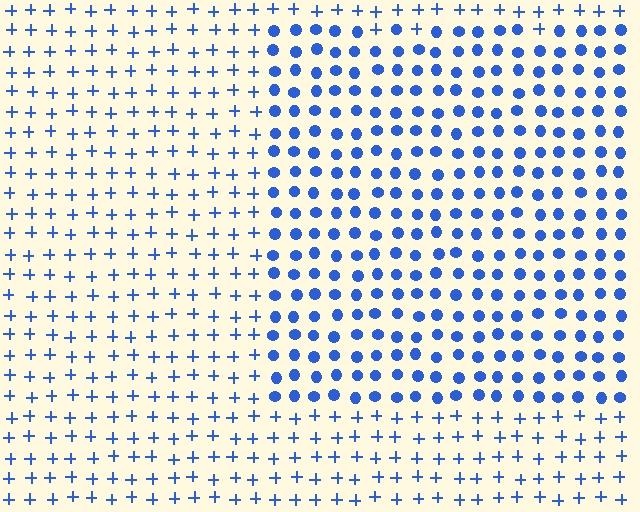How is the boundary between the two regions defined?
The boundary is defined by a change in element shape: circles inside vs. plus signs outside. All elements share the same color and spacing.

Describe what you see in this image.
The image is filled with small blue elements arranged in a uniform grid. A rectangle-shaped region contains circles, while the surrounding area contains plus signs. The boundary is defined purely by the change in element shape.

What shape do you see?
I see a rectangle.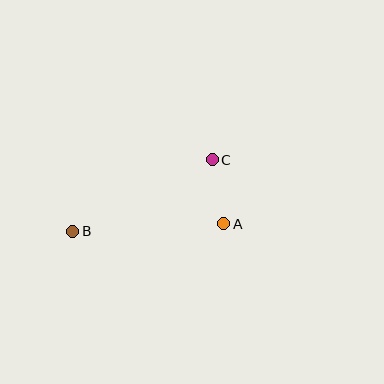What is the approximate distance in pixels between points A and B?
The distance between A and B is approximately 151 pixels.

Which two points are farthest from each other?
Points B and C are farthest from each other.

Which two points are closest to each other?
Points A and C are closest to each other.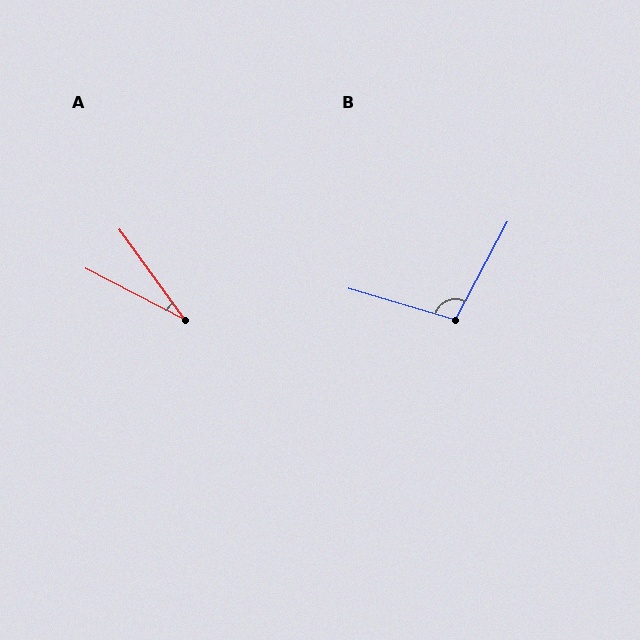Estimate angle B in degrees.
Approximately 102 degrees.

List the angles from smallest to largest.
A (27°), B (102°).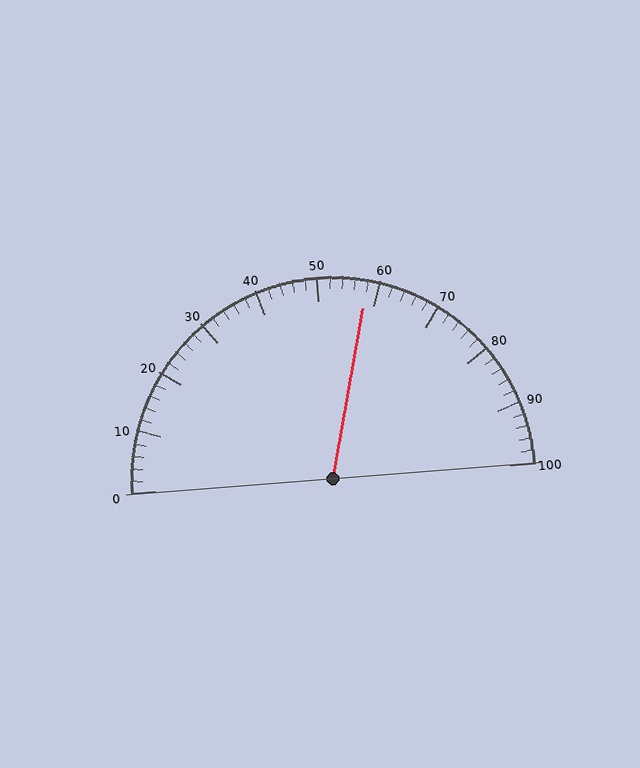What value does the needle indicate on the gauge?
The needle indicates approximately 58.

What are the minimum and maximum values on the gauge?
The gauge ranges from 0 to 100.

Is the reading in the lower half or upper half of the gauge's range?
The reading is in the upper half of the range (0 to 100).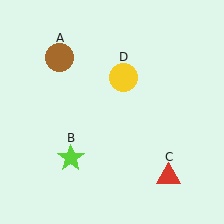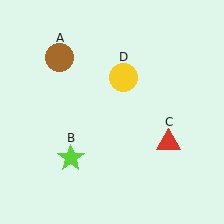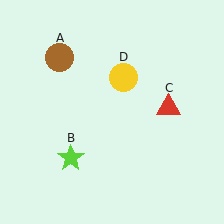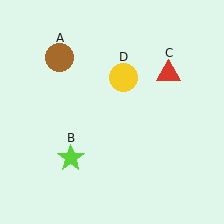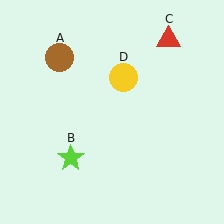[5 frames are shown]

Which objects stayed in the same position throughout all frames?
Brown circle (object A) and lime star (object B) and yellow circle (object D) remained stationary.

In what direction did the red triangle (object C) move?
The red triangle (object C) moved up.